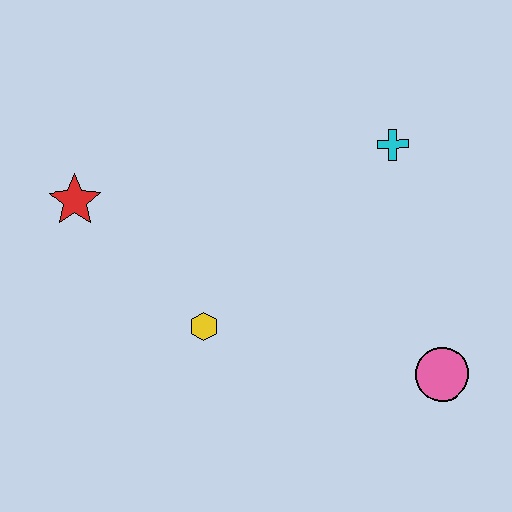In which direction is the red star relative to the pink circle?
The red star is to the left of the pink circle.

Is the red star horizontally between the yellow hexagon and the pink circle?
No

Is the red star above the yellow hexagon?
Yes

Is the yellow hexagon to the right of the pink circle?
No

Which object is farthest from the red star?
The pink circle is farthest from the red star.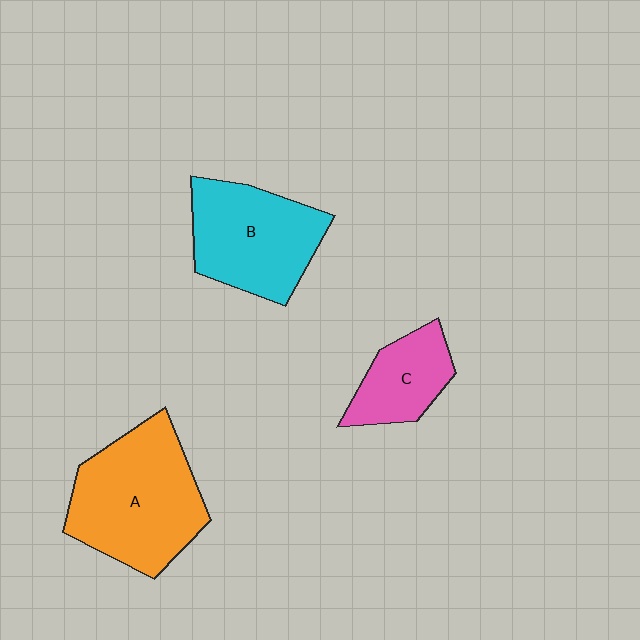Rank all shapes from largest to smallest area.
From largest to smallest: A (orange), B (cyan), C (pink).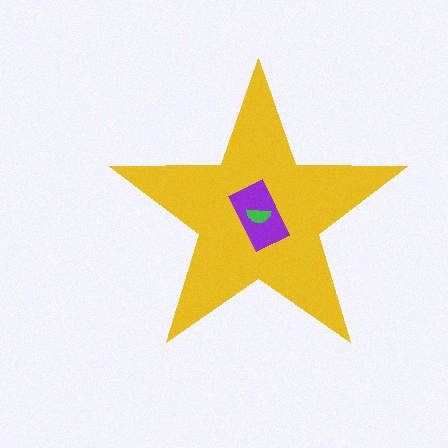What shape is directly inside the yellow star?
The purple rectangle.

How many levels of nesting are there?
3.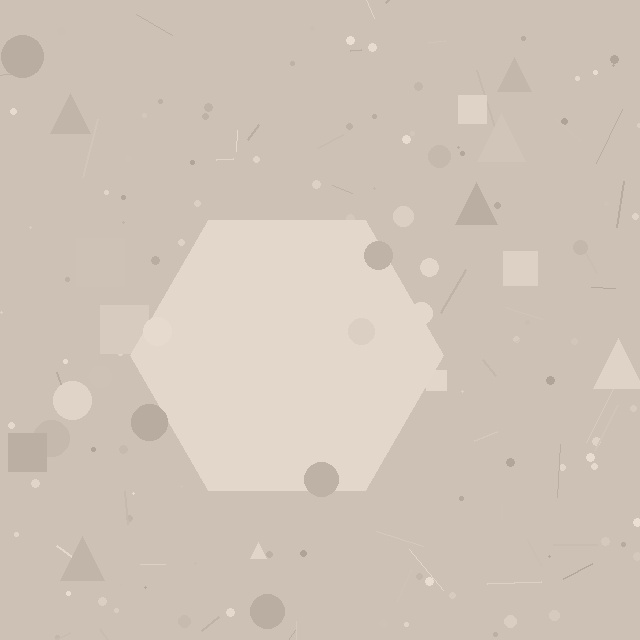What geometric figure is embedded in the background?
A hexagon is embedded in the background.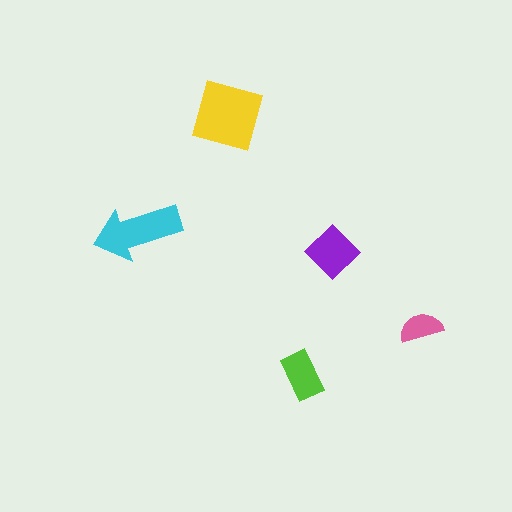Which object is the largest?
The yellow diamond.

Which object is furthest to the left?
The cyan arrow is leftmost.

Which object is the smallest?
The pink semicircle.